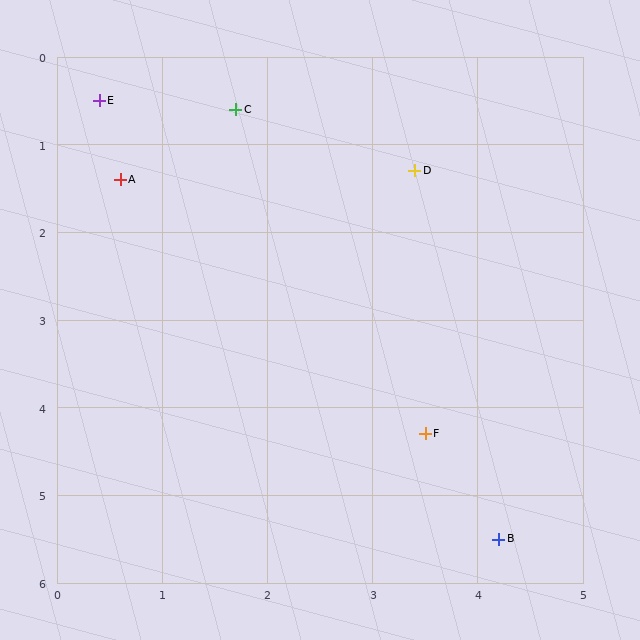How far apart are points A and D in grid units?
Points A and D are about 2.8 grid units apart.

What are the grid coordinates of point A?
Point A is at approximately (0.6, 1.4).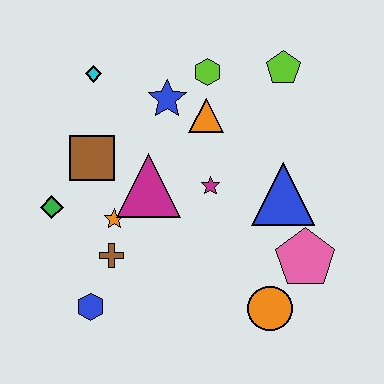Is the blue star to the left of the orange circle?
Yes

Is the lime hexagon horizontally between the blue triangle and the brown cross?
Yes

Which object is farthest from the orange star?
The lime pentagon is farthest from the orange star.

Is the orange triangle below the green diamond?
No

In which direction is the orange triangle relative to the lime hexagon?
The orange triangle is below the lime hexagon.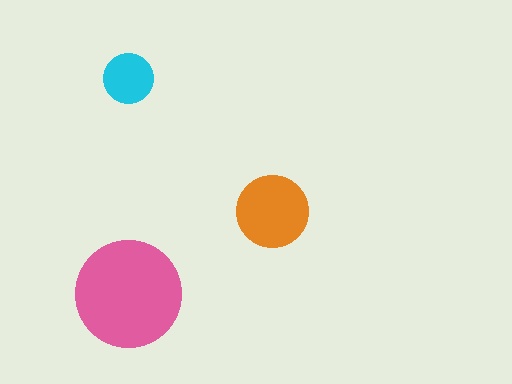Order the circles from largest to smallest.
the pink one, the orange one, the cyan one.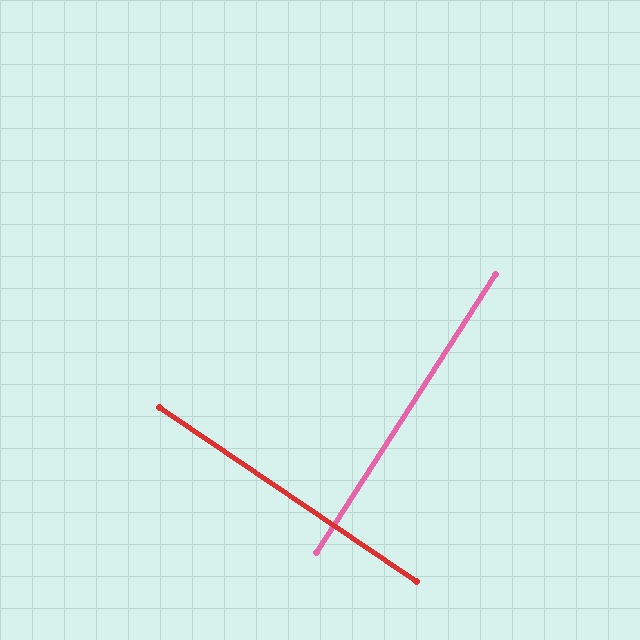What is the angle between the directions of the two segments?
Approximately 89 degrees.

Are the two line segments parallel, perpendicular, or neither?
Perpendicular — they meet at approximately 89°.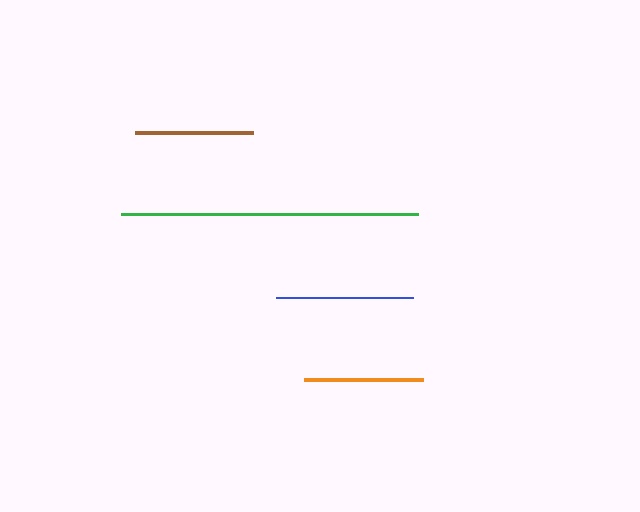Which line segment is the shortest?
The brown line is the shortest at approximately 118 pixels.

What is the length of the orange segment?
The orange segment is approximately 119 pixels long.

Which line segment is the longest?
The green line is the longest at approximately 297 pixels.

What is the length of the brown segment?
The brown segment is approximately 118 pixels long.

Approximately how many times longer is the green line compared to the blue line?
The green line is approximately 2.2 times the length of the blue line.